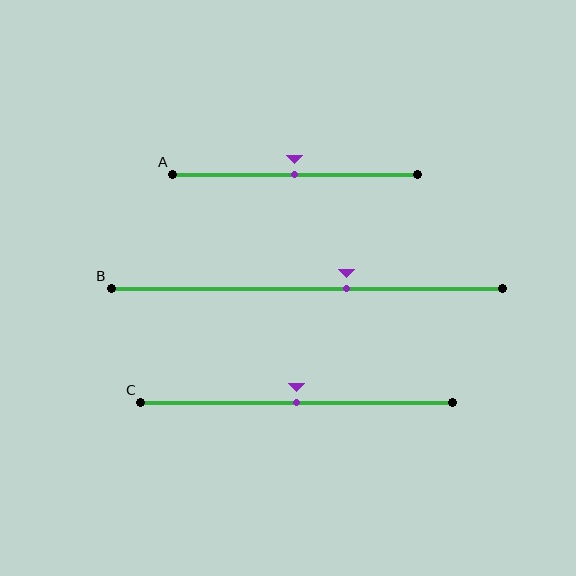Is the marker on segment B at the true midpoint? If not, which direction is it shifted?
No, the marker on segment B is shifted to the right by about 10% of the segment length.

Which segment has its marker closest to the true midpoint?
Segment A has its marker closest to the true midpoint.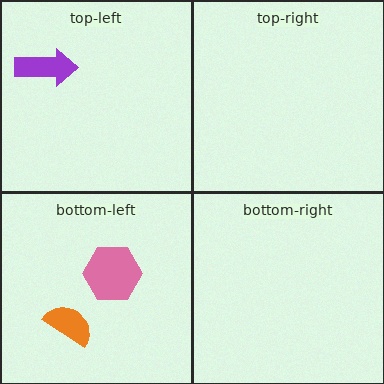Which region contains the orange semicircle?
The bottom-left region.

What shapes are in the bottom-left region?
The pink hexagon, the orange semicircle.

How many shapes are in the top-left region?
1.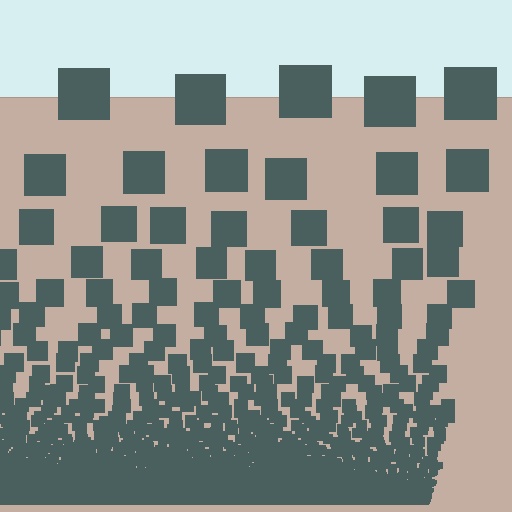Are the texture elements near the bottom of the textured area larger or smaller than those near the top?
Smaller. The gradient is inverted — elements near the bottom are smaller and denser.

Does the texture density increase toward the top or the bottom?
Density increases toward the bottom.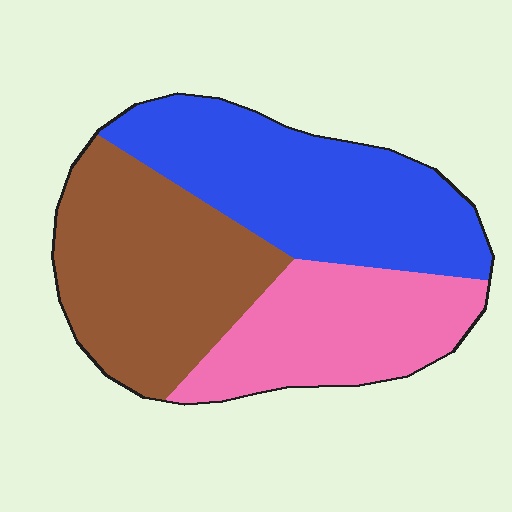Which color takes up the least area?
Pink, at roughly 25%.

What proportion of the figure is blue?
Blue covers roughly 35% of the figure.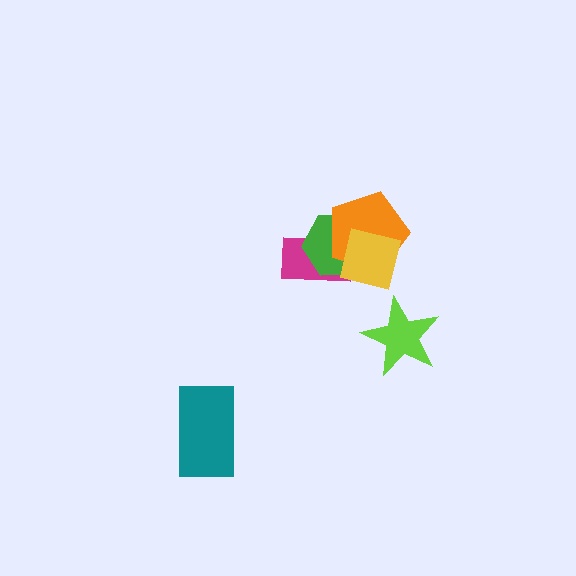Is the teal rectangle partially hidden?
No, no other shape covers it.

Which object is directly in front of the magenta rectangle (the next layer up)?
The green hexagon is directly in front of the magenta rectangle.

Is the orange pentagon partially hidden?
Yes, it is partially covered by another shape.